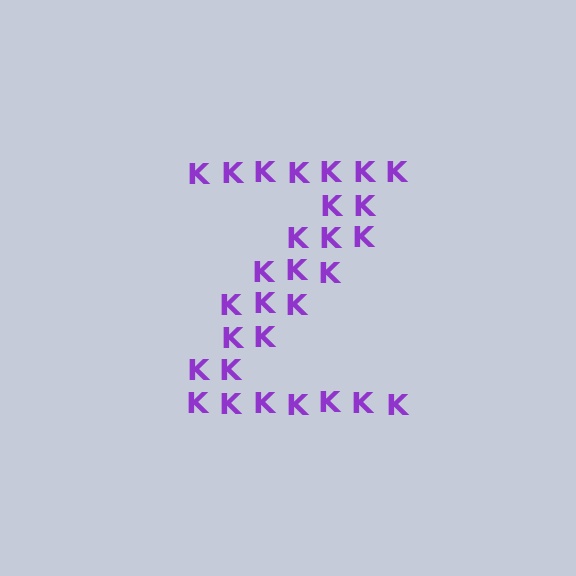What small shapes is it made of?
It is made of small letter K's.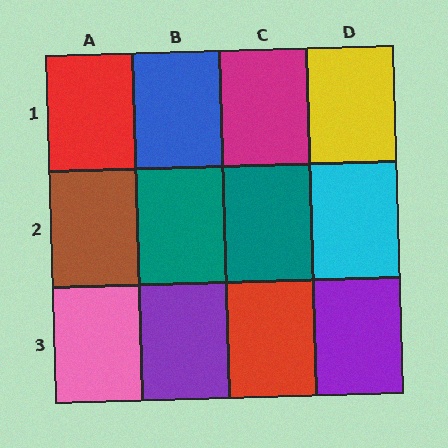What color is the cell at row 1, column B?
Blue.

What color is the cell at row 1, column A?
Red.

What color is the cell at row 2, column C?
Teal.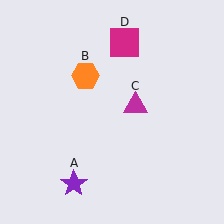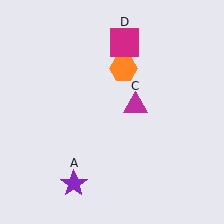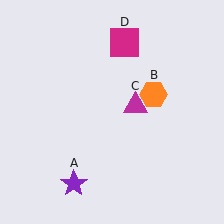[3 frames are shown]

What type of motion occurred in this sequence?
The orange hexagon (object B) rotated clockwise around the center of the scene.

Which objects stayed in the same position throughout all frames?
Purple star (object A) and magenta triangle (object C) and magenta square (object D) remained stationary.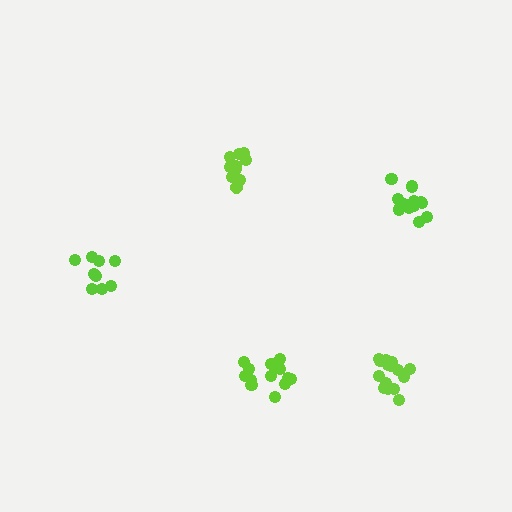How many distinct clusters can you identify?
There are 5 distinct clusters.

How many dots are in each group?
Group 1: 10 dots, Group 2: 16 dots, Group 3: 11 dots, Group 4: 16 dots, Group 5: 15 dots (68 total).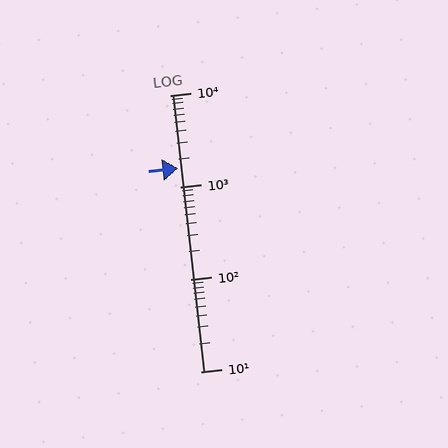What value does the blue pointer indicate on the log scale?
The pointer indicates approximately 1600.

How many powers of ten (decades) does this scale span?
The scale spans 3 decades, from 10 to 10000.